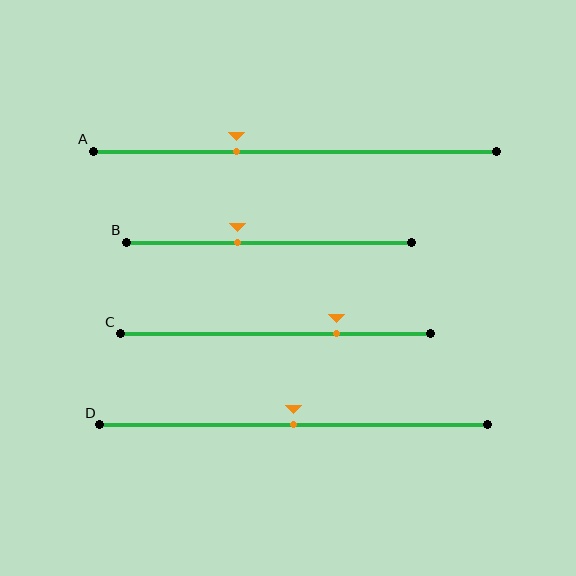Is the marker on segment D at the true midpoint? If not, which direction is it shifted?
Yes, the marker on segment D is at the true midpoint.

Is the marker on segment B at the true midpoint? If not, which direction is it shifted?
No, the marker on segment B is shifted to the left by about 11% of the segment length.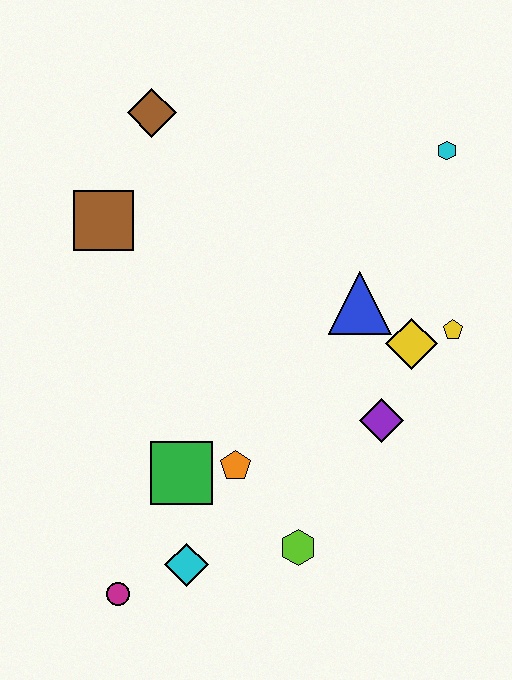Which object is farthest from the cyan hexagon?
The magenta circle is farthest from the cyan hexagon.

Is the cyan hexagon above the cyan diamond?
Yes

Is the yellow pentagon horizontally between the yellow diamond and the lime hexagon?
No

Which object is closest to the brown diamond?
The brown square is closest to the brown diamond.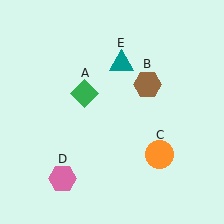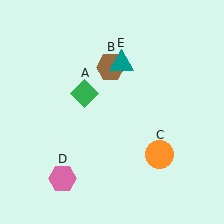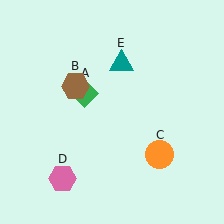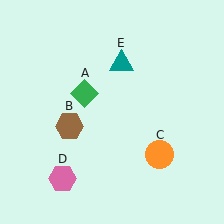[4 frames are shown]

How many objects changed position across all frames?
1 object changed position: brown hexagon (object B).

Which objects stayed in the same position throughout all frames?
Green diamond (object A) and orange circle (object C) and pink hexagon (object D) and teal triangle (object E) remained stationary.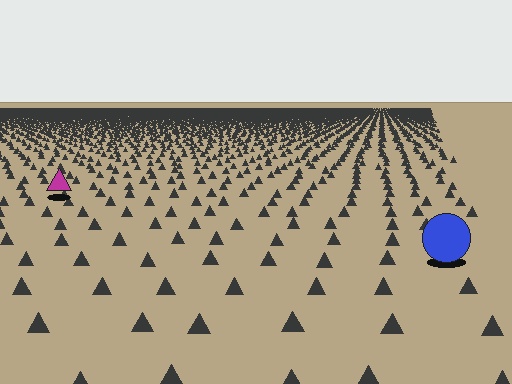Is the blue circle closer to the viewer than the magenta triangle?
Yes. The blue circle is closer — you can tell from the texture gradient: the ground texture is coarser near it.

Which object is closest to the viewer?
The blue circle is closest. The texture marks near it are larger and more spread out.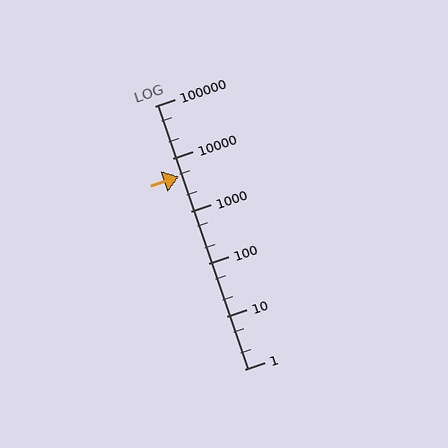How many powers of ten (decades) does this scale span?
The scale spans 5 decades, from 1 to 100000.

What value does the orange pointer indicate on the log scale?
The pointer indicates approximately 4600.